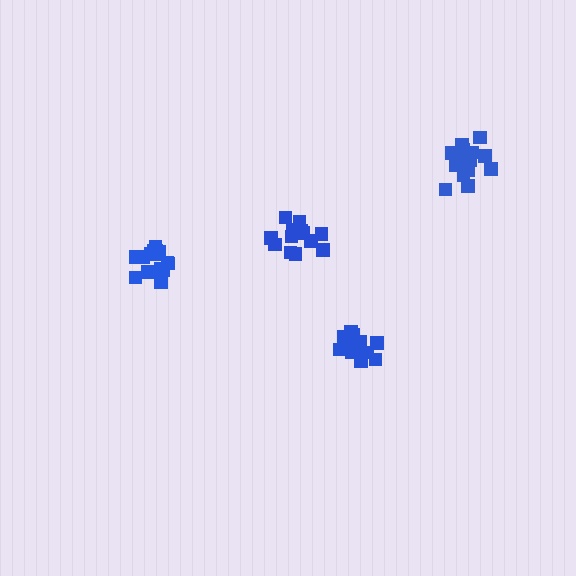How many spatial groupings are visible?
There are 4 spatial groupings.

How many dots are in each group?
Group 1: 15 dots, Group 2: 17 dots, Group 3: 15 dots, Group 4: 14 dots (61 total).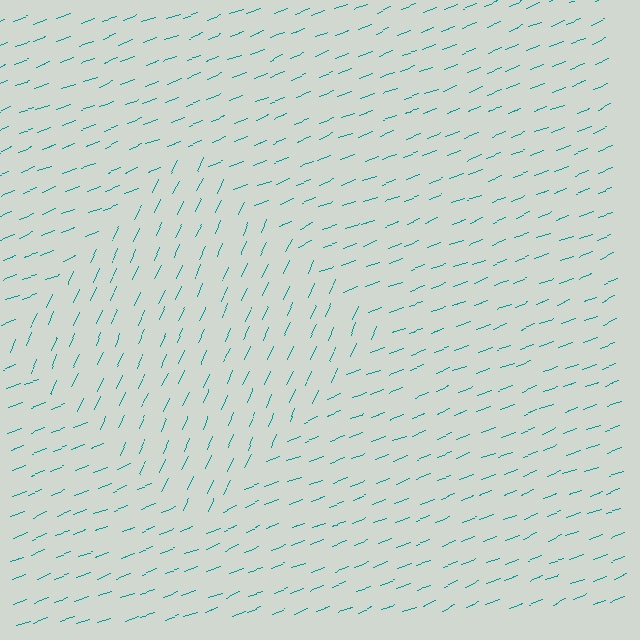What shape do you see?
I see a diamond.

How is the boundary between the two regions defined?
The boundary is defined purely by a change in line orientation (approximately 45 degrees difference). All lines are the same color and thickness.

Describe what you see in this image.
The image is filled with small teal line segments. A diamond region in the image has lines oriented differently from the surrounding lines, creating a visible texture boundary.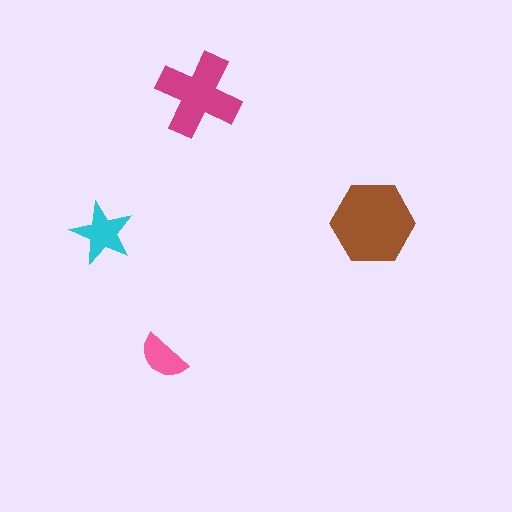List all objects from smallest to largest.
The pink semicircle, the cyan star, the magenta cross, the brown hexagon.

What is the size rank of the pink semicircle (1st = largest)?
4th.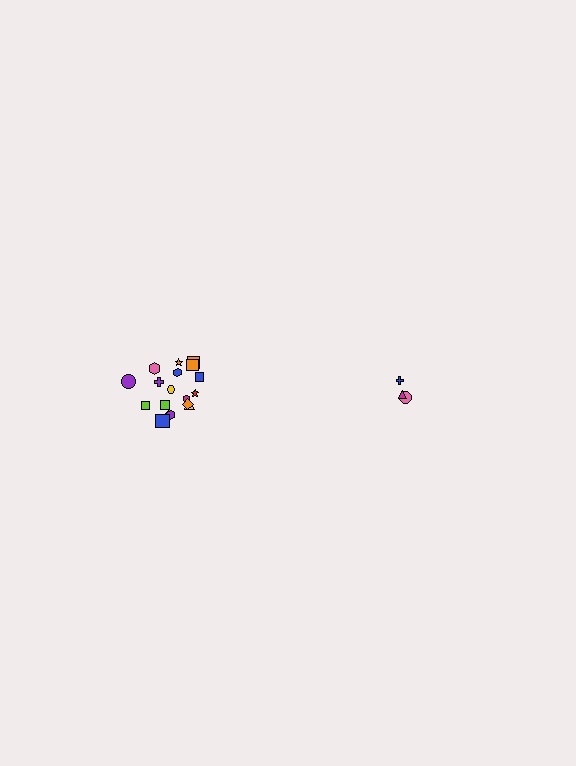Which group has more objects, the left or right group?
The left group.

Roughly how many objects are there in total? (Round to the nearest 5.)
Roughly 20 objects in total.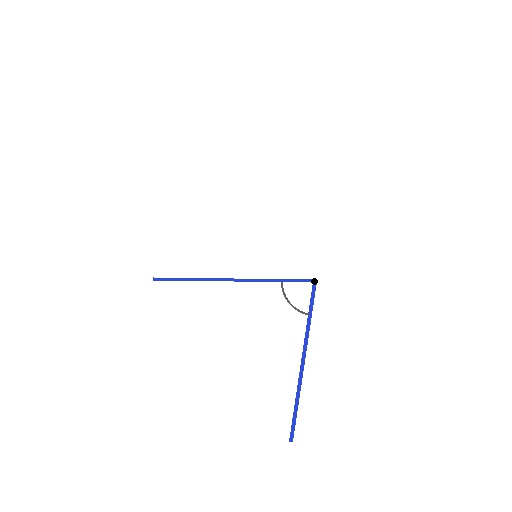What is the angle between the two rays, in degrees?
Approximately 82 degrees.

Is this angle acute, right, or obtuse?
It is acute.